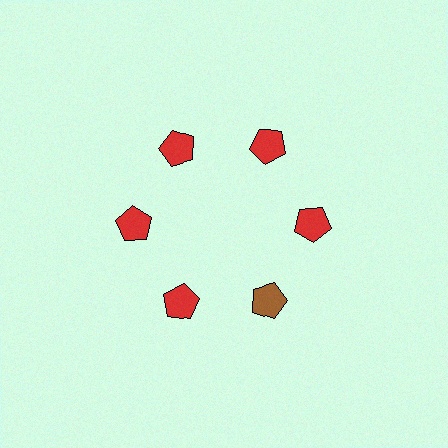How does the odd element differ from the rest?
It has a different color: brown instead of red.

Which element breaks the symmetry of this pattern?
The brown pentagon at roughly the 5 o'clock position breaks the symmetry. All other shapes are red pentagons.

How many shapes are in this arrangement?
There are 6 shapes arranged in a ring pattern.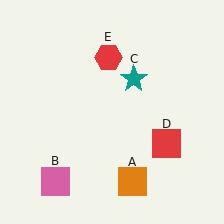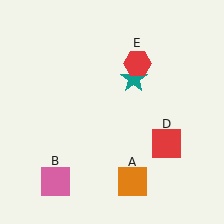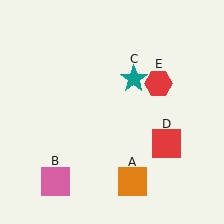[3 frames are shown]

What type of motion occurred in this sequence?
The red hexagon (object E) rotated clockwise around the center of the scene.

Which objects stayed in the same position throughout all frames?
Orange square (object A) and pink square (object B) and teal star (object C) and red square (object D) remained stationary.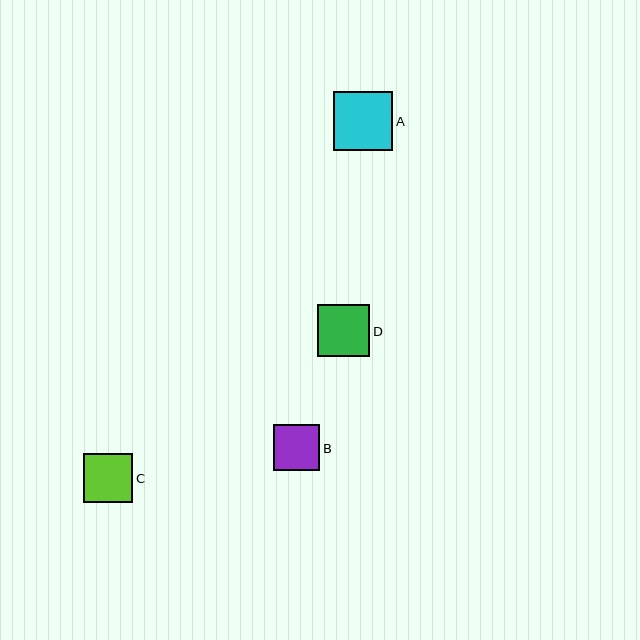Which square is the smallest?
Square B is the smallest with a size of approximately 46 pixels.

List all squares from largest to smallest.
From largest to smallest: A, D, C, B.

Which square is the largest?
Square A is the largest with a size of approximately 59 pixels.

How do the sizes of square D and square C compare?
Square D and square C are approximately the same size.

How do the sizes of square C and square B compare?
Square C and square B are approximately the same size.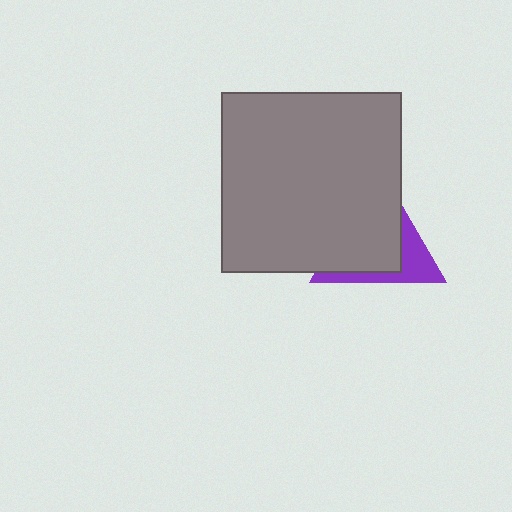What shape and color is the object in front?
The object in front is a gray square.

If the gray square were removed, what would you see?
You would see the complete purple triangle.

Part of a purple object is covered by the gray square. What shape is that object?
It is a triangle.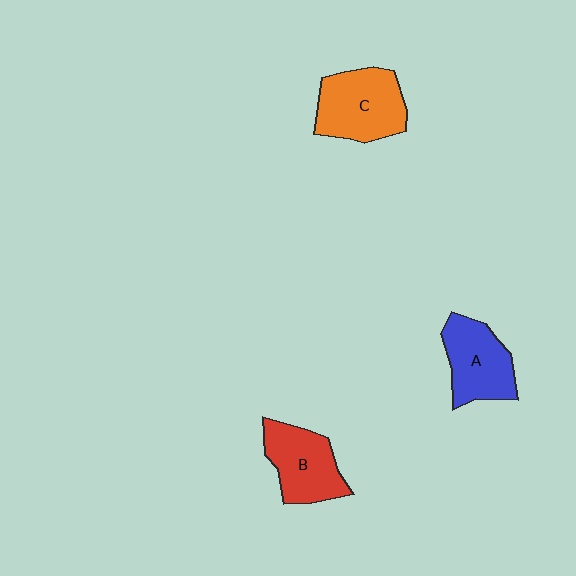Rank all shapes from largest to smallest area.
From largest to smallest: C (orange), A (blue), B (red).